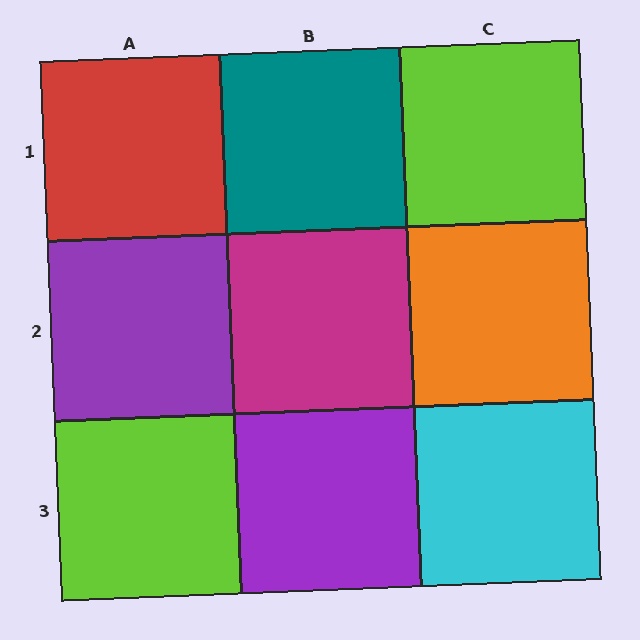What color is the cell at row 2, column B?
Magenta.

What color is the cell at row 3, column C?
Cyan.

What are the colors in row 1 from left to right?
Red, teal, lime.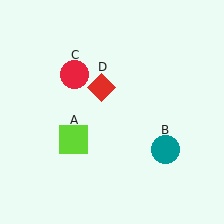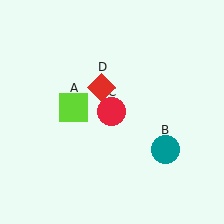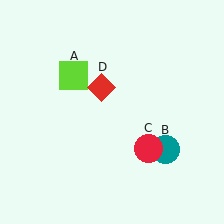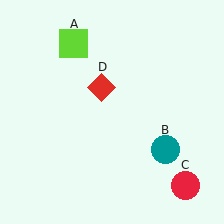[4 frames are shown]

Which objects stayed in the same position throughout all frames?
Teal circle (object B) and red diamond (object D) remained stationary.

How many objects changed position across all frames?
2 objects changed position: lime square (object A), red circle (object C).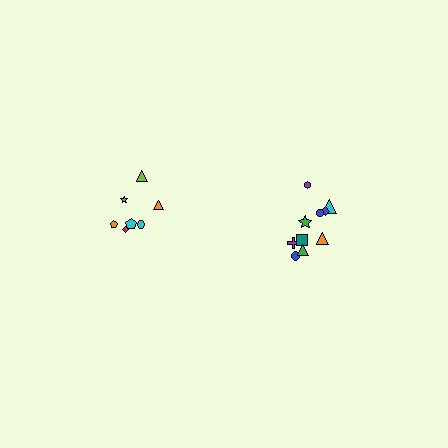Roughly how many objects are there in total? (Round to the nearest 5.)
Roughly 15 objects in total.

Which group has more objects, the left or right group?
The right group.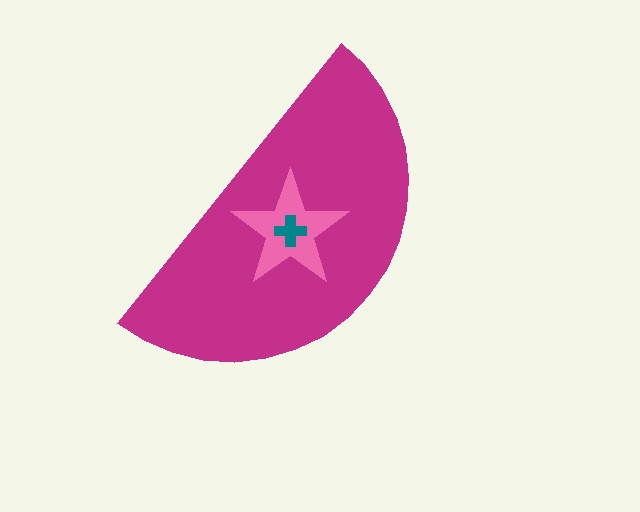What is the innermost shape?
The teal cross.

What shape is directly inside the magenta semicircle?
The pink star.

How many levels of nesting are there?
3.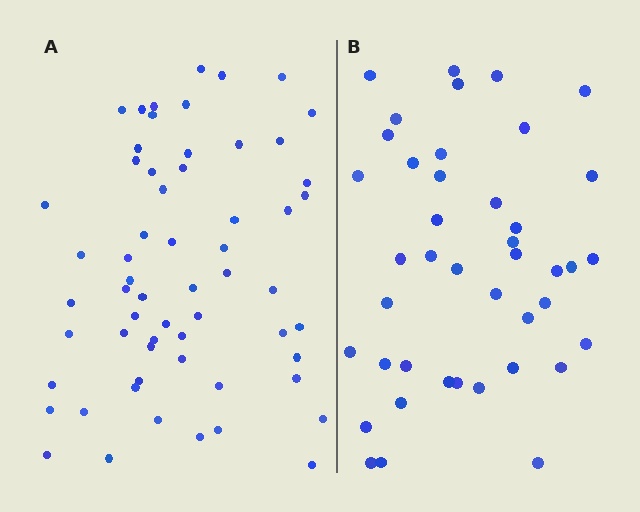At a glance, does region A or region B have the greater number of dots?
Region A (the left region) has more dots.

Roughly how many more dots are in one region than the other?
Region A has approximately 20 more dots than region B.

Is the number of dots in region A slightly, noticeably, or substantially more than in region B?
Region A has noticeably more, but not dramatically so. The ratio is roughly 1.4 to 1.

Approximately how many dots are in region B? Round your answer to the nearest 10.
About 40 dots. (The exact count is 42, which rounds to 40.)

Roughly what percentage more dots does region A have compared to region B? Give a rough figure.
About 45% more.